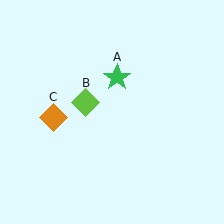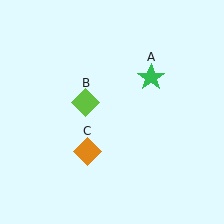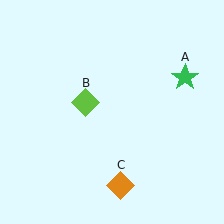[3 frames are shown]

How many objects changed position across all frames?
2 objects changed position: green star (object A), orange diamond (object C).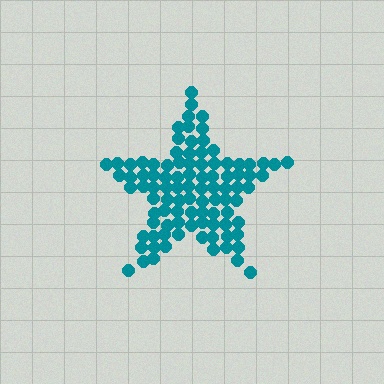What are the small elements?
The small elements are circles.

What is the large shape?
The large shape is a star.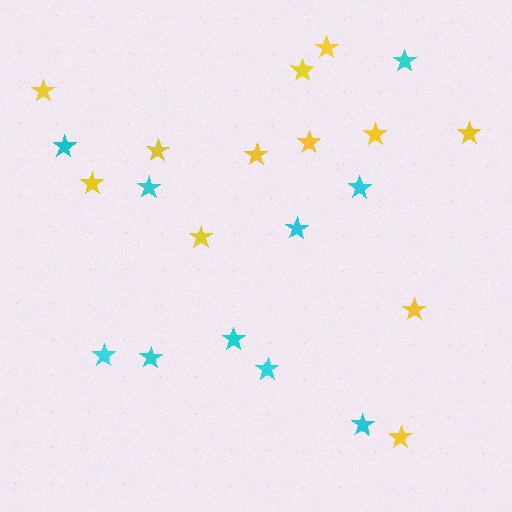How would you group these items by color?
There are 2 groups: one group of cyan stars (10) and one group of yellow stars (12).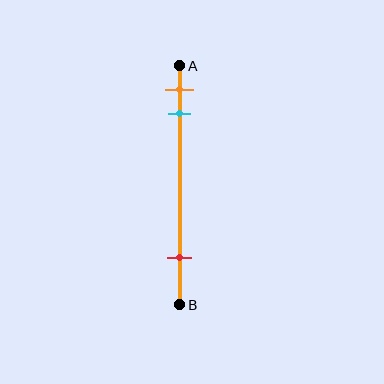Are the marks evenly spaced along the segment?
No, the marks are not evenly spaced.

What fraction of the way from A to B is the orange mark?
The orange mark is approximately 10% (0.1) of the way from A to B.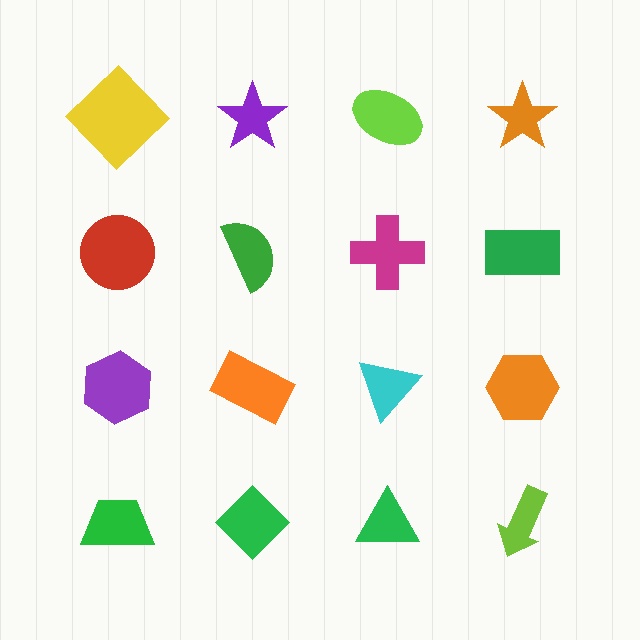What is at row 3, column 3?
A cyan triangle.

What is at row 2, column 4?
A green rectangle.